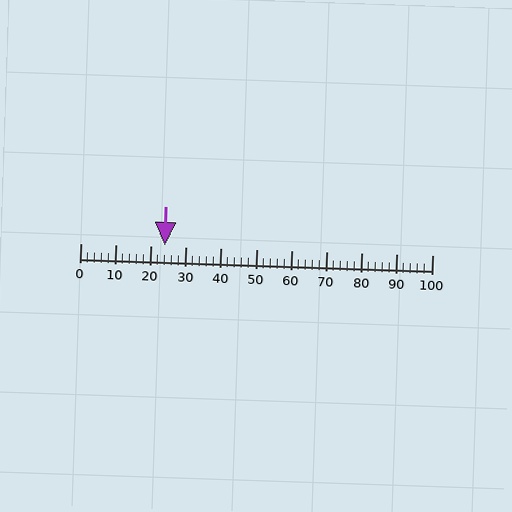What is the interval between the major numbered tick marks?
The major tick marks are spaced 10 units apart.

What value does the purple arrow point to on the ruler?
The purple arrow points to approximately 24.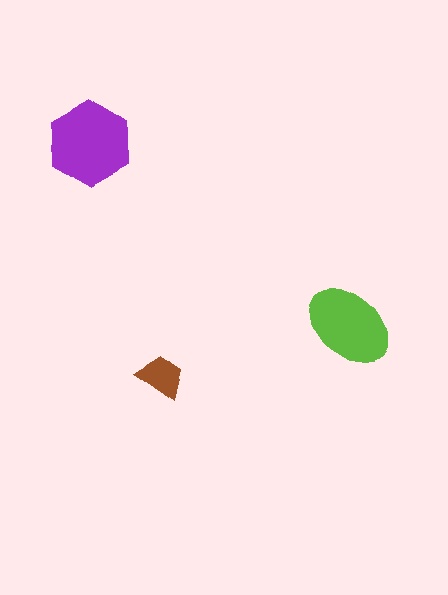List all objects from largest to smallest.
The purple hexagon, the lime ellipse, the brown trapezoid.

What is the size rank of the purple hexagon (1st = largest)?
1st.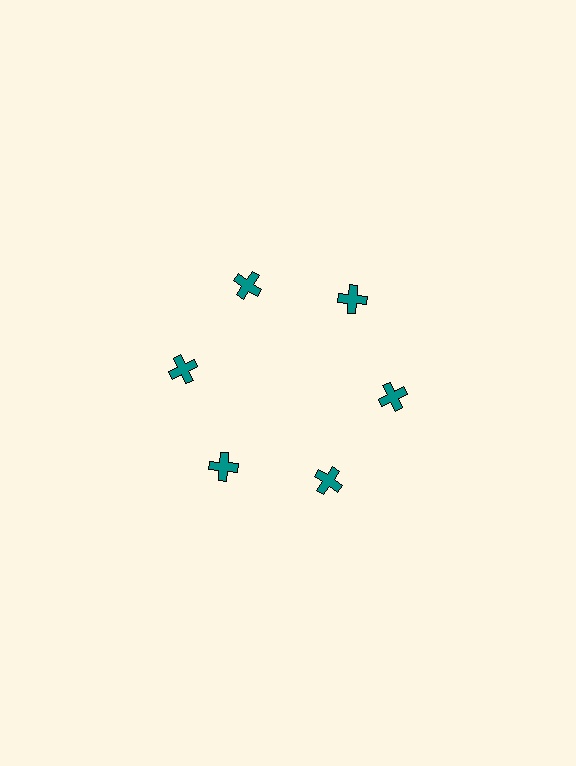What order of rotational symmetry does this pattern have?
This pattern has 6-fold rotational symmetry.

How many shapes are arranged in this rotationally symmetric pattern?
There are 6 shapes, arranged in 6 groups of 1.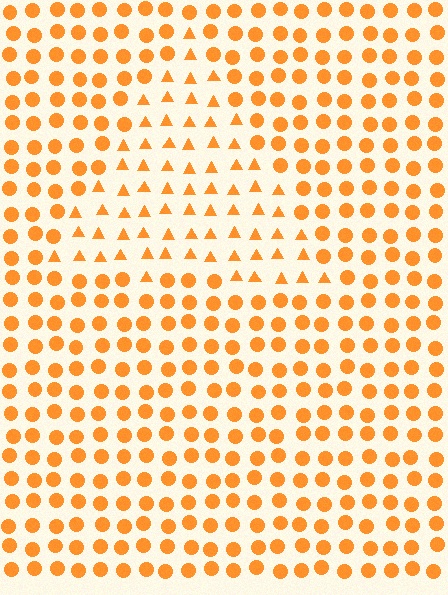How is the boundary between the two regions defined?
The boundary is defined by a change in element shape: triangles inside vs. circles outside. All elements share the same color and spacing.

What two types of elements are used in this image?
The image uses triangles inside the triangle region and circles outside it.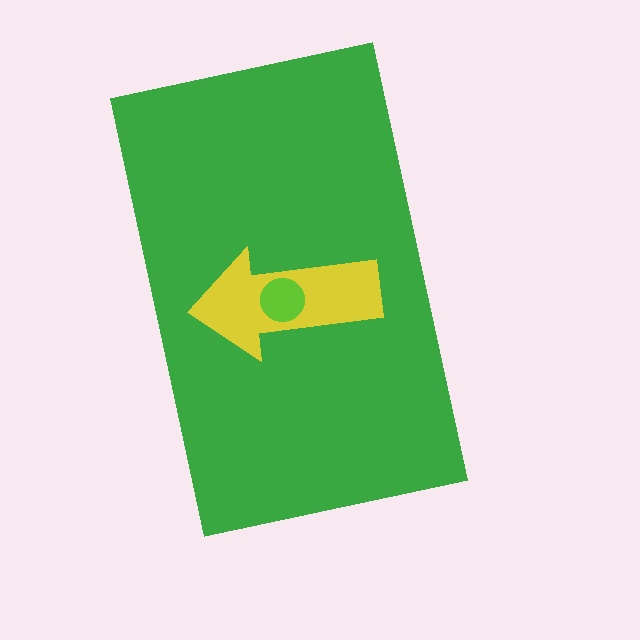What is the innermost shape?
The lime circle.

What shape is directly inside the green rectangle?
The yellow arrow.